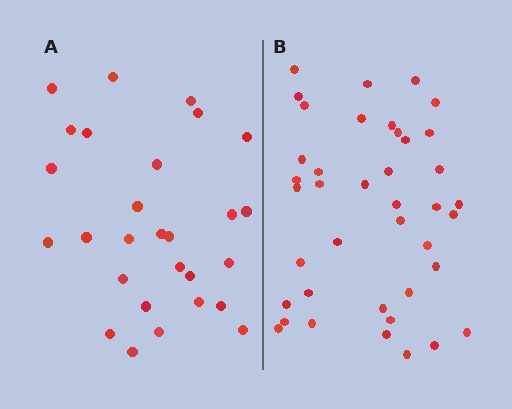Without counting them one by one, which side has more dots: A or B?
Region B (the right region) has more dots.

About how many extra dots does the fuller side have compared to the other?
Region B has roughly 12 or so more dots than region A.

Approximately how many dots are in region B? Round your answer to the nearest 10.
About 40 dots.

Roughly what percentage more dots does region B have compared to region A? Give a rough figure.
About 45% more.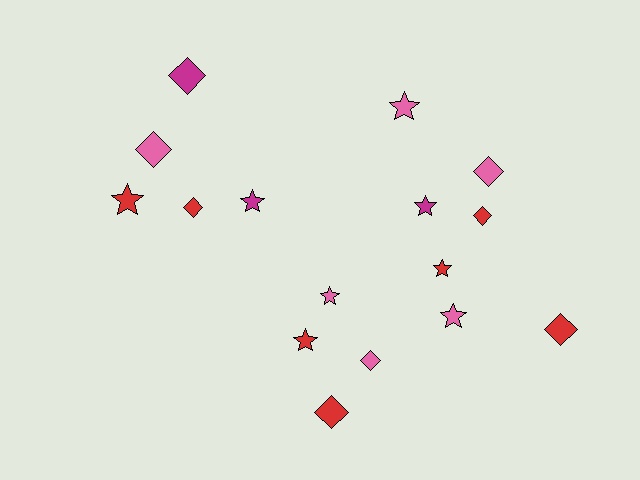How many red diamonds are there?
There are 4 red diamonds.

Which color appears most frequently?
Red, with 7 objects.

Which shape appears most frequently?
Star, with 8 objects.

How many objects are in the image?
There are 16 objects.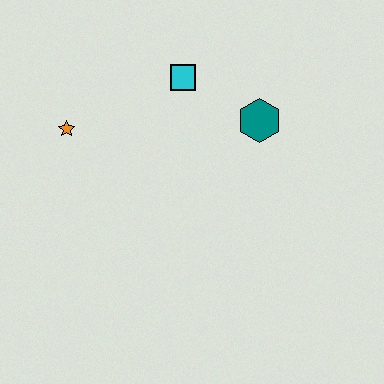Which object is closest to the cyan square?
The teal hexagon is closest to the cyan square.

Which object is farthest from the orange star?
The teal hexagon is farthest from the orange star.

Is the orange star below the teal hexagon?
Yes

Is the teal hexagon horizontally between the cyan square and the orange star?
No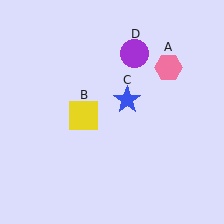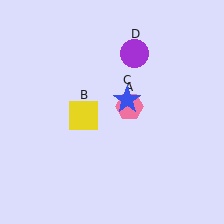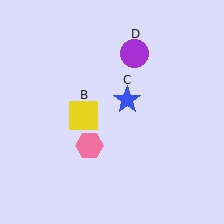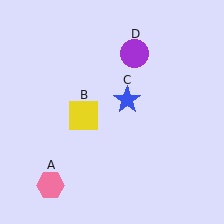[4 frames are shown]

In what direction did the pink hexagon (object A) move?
The pink hexagon (object A) moved down and to the left.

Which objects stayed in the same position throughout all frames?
Yellow square (object B) and blue star (object C) and purple circle (object D) remained stationary.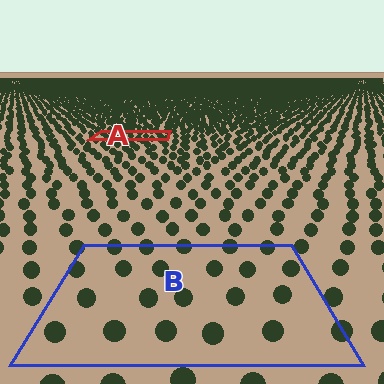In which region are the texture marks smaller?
The texture marks are smaller in region A, because it is farther away.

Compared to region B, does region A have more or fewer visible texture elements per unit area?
Region A has more texture elements per unit area — they are packed more densely because it is farther away.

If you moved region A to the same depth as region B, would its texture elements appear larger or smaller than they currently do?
They would appear larger. At a closer depth, the same texture elements are projected at a bigger on-screen size.